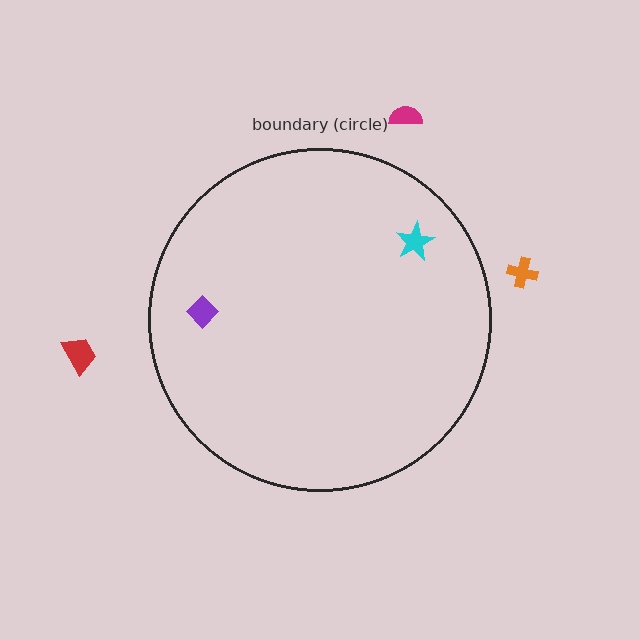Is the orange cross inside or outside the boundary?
Outside.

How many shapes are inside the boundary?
2 inside, 3 outside.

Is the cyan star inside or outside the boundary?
Inside.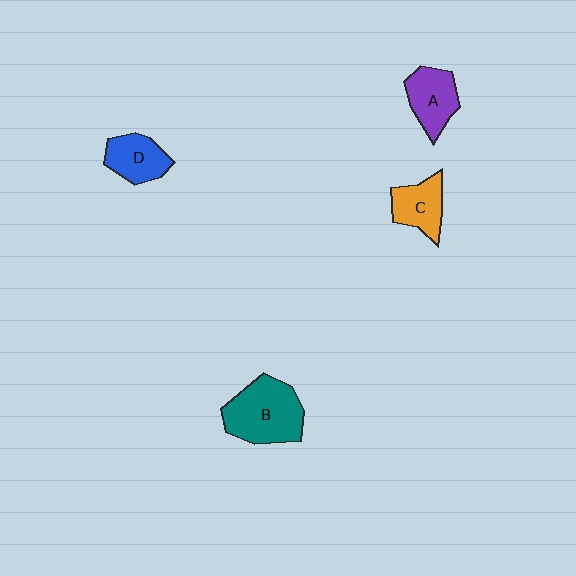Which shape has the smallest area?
Shape C (orange).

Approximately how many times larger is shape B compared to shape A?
Approximately 1.6 times.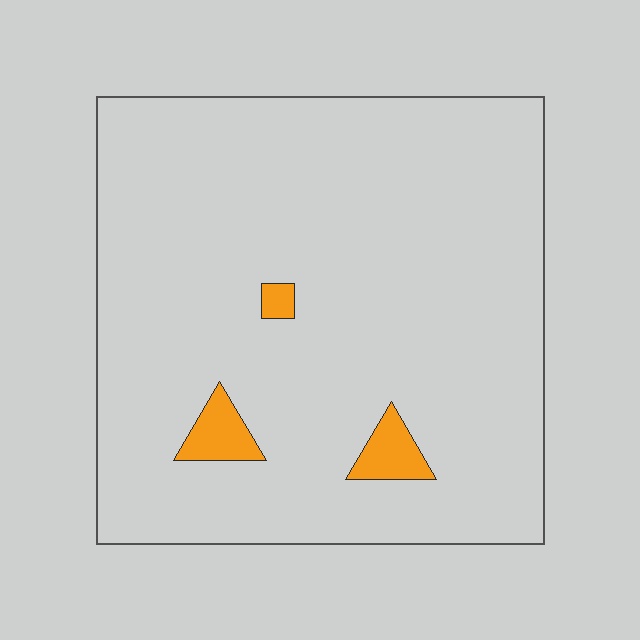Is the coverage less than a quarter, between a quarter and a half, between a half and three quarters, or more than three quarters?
Less than a quarter.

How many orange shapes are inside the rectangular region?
3.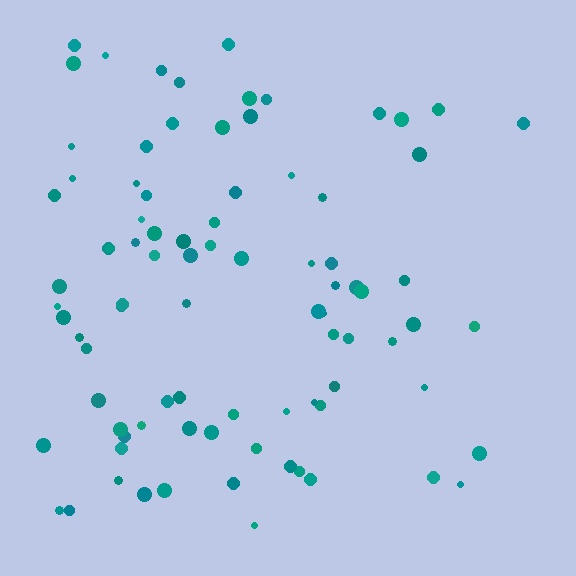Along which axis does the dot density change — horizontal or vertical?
Horizontal.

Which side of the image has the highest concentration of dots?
The left.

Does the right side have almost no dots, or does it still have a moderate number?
Still a moderate number, just noticeably fewer than the left.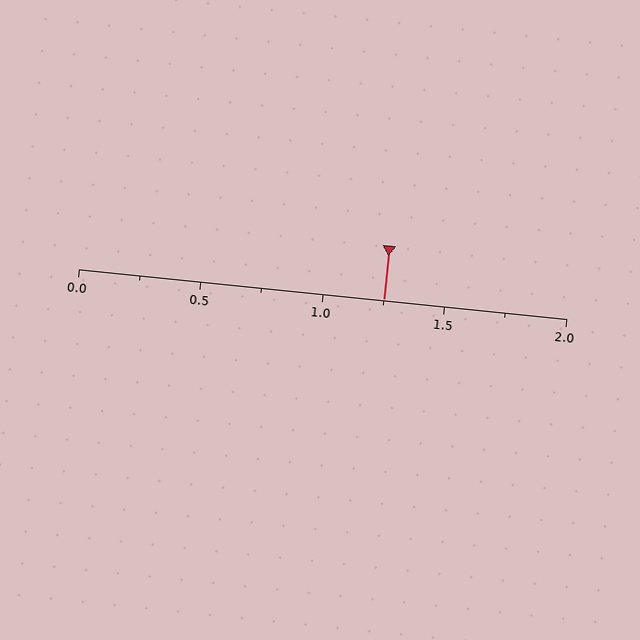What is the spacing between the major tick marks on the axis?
The major ticks are spaced 0.5 apart.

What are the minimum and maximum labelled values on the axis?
The axis runs from 0.0 to 2.0.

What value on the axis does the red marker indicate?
The marker indicates approximately 1.25.